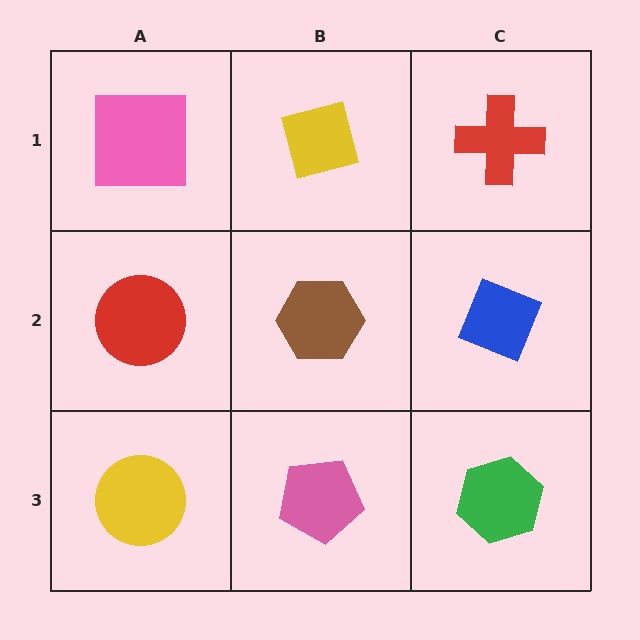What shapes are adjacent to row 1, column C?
A blue diamond (row 2, column C), a yellow square (row 1, column B).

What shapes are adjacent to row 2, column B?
A yellow square (row 1, column B), a pink pentagon (row 3, column B), a red circle (row 2, column A), a blue diamond (row 2, column C).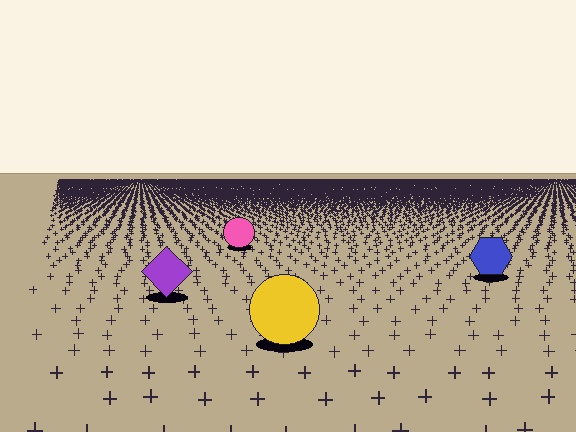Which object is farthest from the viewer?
The pink circle is farthest from the viewer. It appears smaller and the ground texture around it is denser.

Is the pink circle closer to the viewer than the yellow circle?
No. The yellow circle is closer — you can tell from the texture gradient: the ground texture is coarser near it.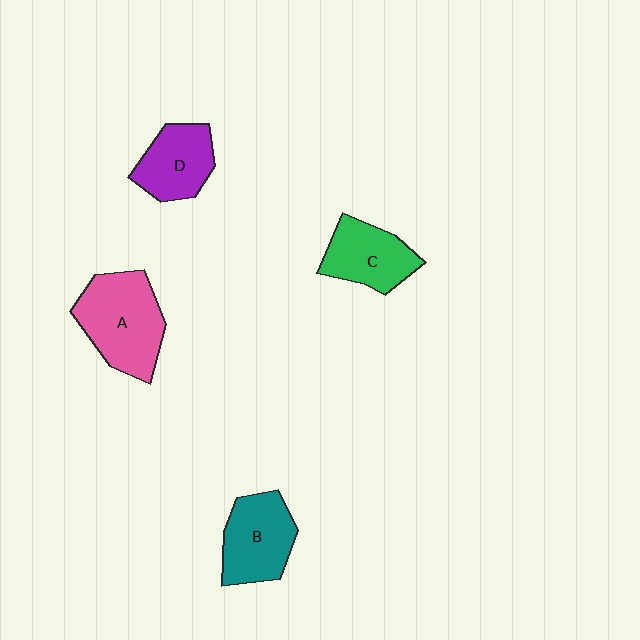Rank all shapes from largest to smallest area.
From largest to smallest: A (pink), B (teal), C (green), D (purple).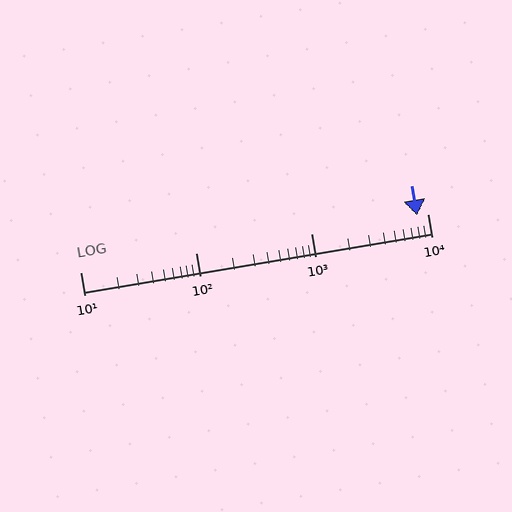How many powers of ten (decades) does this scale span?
The scale spans 3 decades, from 10 to 10000.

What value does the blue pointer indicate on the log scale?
The pointer indicates approximately 8100.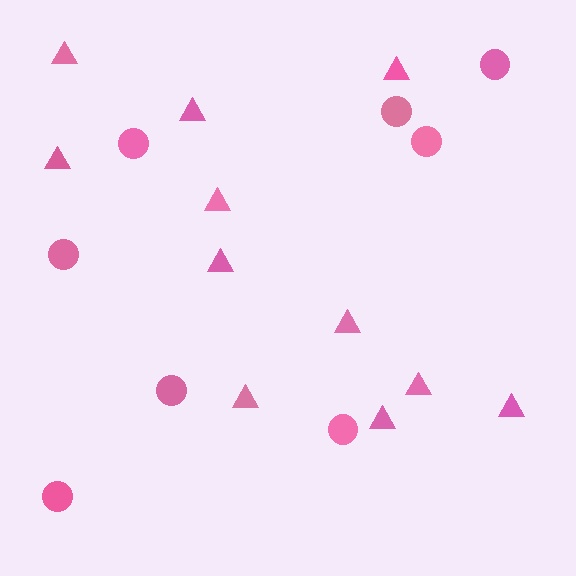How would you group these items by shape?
There are 2 groups: one group of triangles (11) and one group of circles (8).